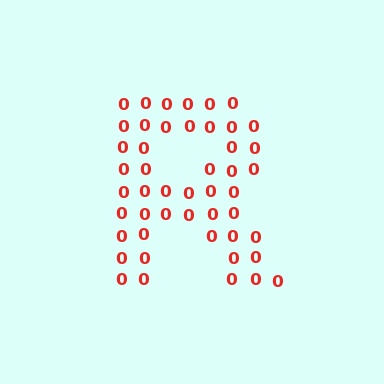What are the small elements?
The small elements are digit 0's.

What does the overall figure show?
The overall figure shows the letter R.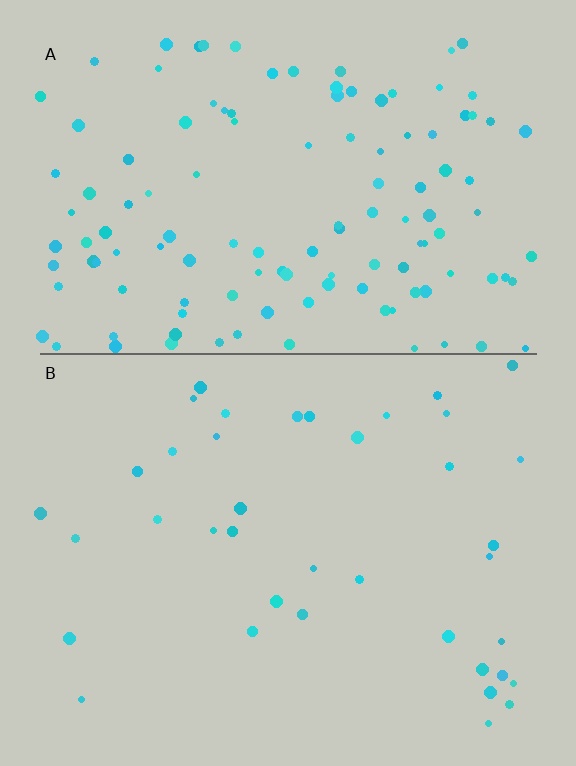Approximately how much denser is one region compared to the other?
Approximately 3.3× — region A over region B.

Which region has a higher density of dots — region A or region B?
A (the top).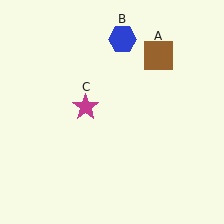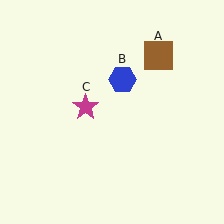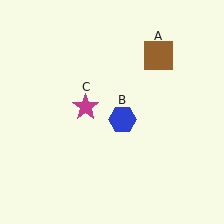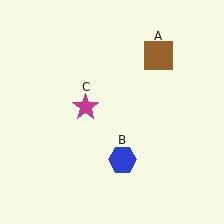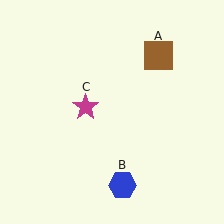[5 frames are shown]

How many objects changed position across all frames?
1 object changed position: blue hexagon (object B).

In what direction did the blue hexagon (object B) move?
The blue hexagon (object B) moved down.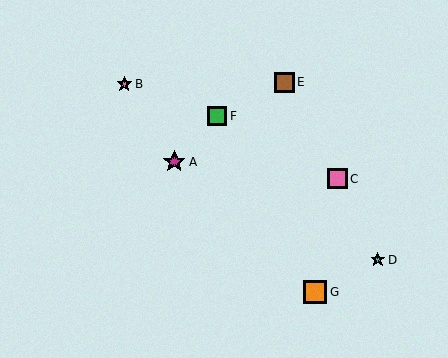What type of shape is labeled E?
Shape E is a brown square.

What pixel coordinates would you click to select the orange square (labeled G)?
Click at (315, 292) to select the orange square G.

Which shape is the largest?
The orange square (labeled G) is the largest.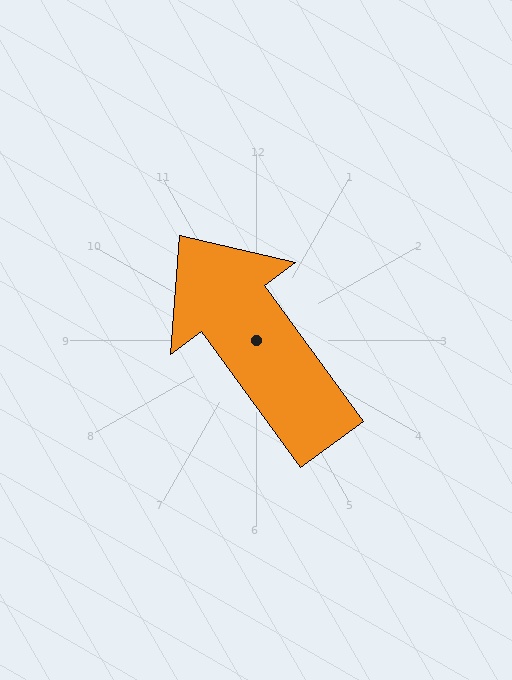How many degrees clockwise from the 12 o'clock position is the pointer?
Approximately 324 degrees.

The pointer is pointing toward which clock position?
Roughly 11 o'clock.